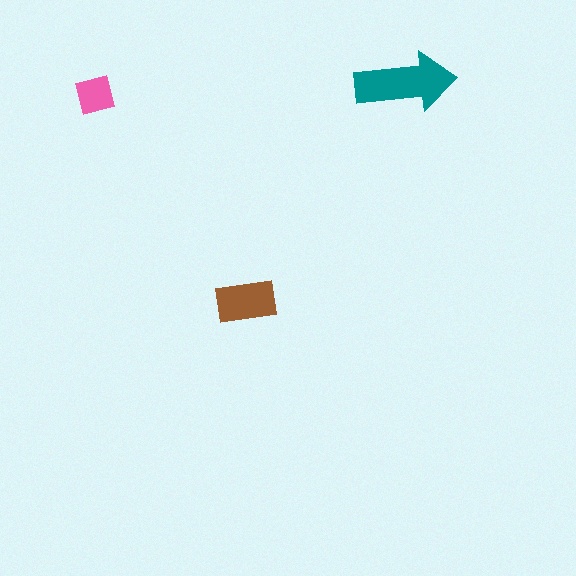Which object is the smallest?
The pink square.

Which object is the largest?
The teal arrow.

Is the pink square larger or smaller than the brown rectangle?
Smaller.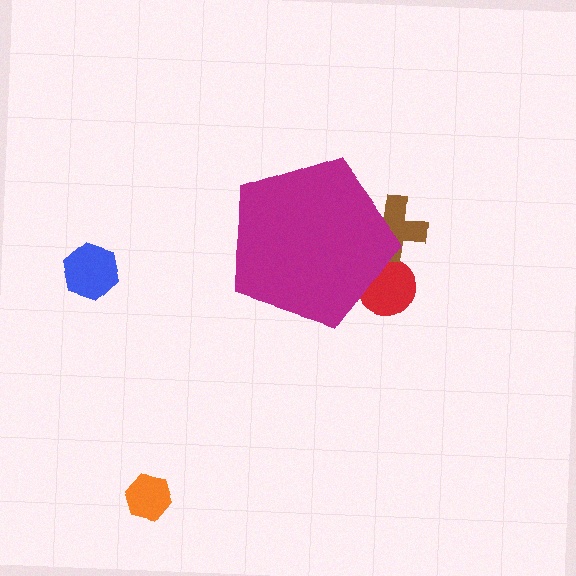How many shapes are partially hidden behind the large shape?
2 shapes are partially hidden.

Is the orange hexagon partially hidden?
No, the orange hexagon is fully visible.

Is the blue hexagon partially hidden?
No, the blue hexagon is fully visible.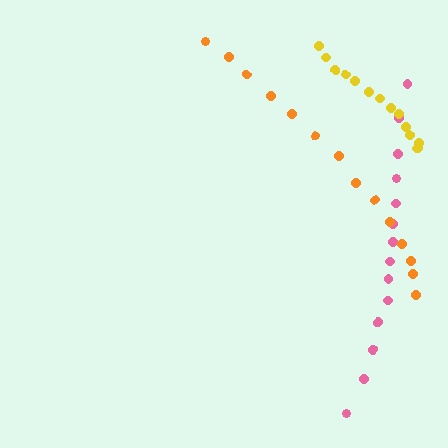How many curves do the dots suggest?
There are 3 distinct paths.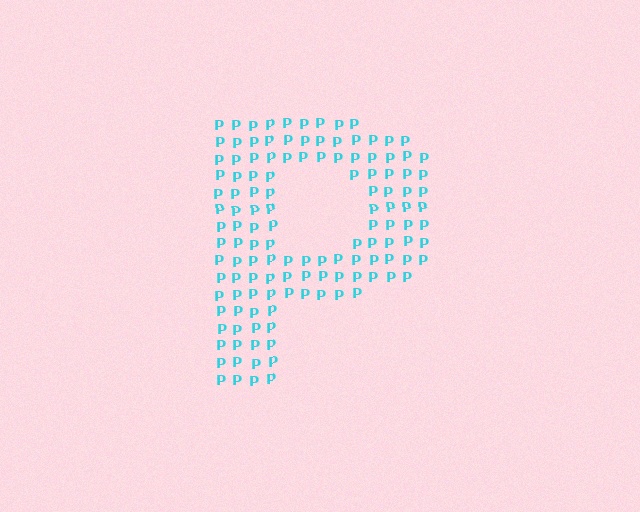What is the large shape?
The large shape is the letter P.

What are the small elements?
The small elements are letter P's.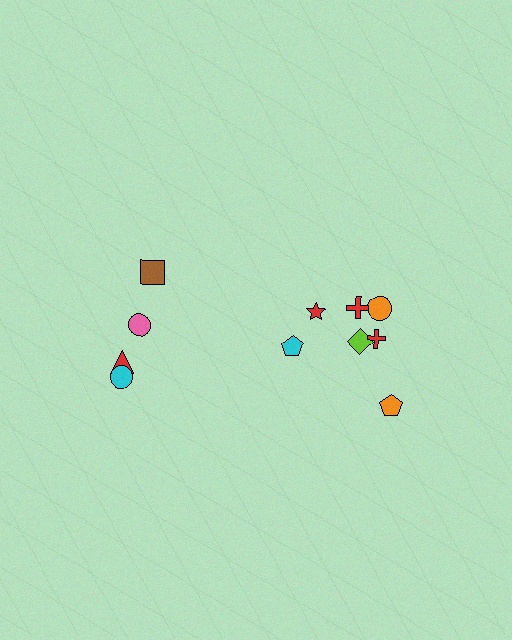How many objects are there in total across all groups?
There are 11 objects.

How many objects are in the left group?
There are 4 objects.